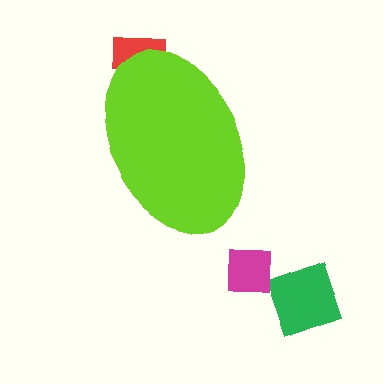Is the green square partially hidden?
No, the green square is fully visible.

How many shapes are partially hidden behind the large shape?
1 shape is partially hidden.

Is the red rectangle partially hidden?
Yes, the red rectangle is partially hidden behind the lime ellipse.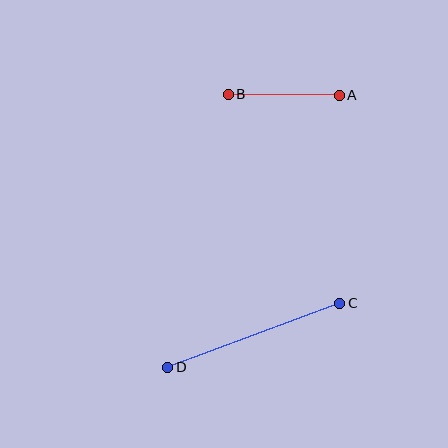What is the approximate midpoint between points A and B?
The midpoint is at approximately (284, 95) pixels.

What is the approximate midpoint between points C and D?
The midpoint is at approximately (254, 335) pixels.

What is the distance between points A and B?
The distance is approximately 111 pixels.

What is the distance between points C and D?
The distance is approximately 183 pixels.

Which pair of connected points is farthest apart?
Points C and D are farthest apart.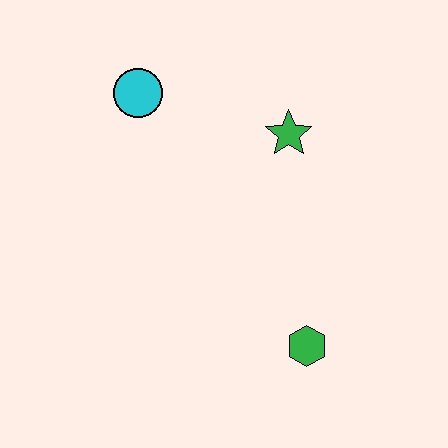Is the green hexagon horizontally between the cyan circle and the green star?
No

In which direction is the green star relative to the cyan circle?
The green star is to the right of the cyan circle.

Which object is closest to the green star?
The cyan circle is closest to the green star.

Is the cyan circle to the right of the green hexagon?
No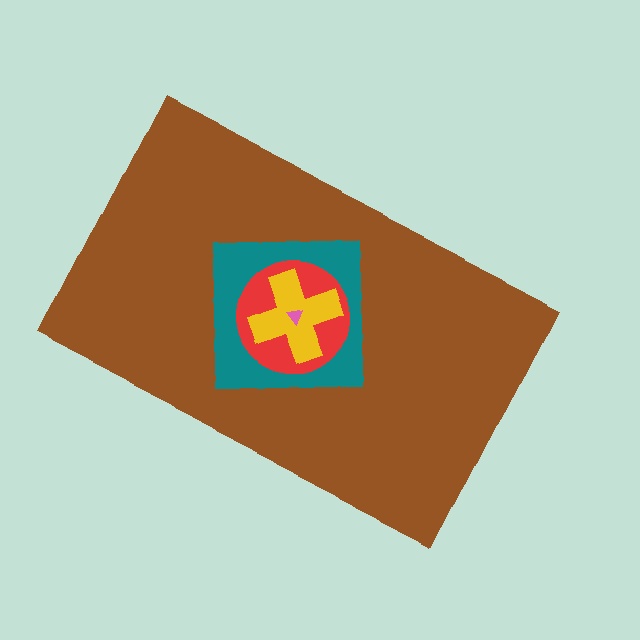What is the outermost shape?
The brown rectangle.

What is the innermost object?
The pink triangle.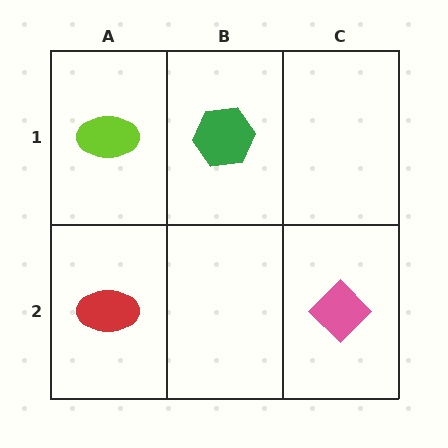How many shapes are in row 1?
2 shapes.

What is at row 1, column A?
A lime ellipse.